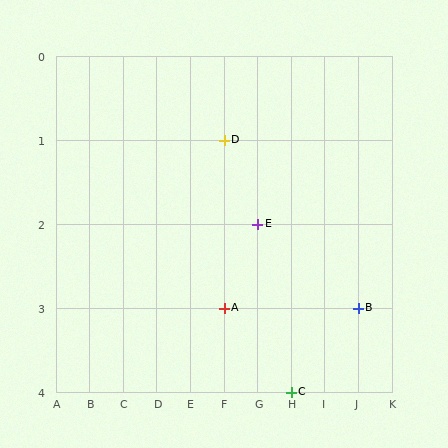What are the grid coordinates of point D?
Point D is at grid coordinates (F, 1).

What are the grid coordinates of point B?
Point B is at grid coordinates (J, 3).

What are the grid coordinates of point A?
Point A is at grid coordinates (F, 3).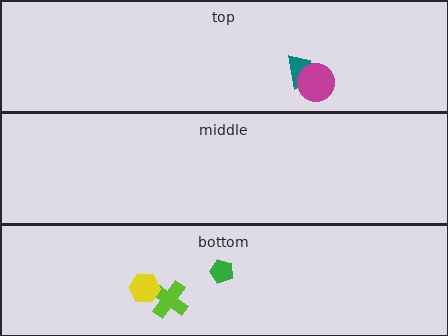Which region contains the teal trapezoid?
The top region.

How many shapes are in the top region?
2.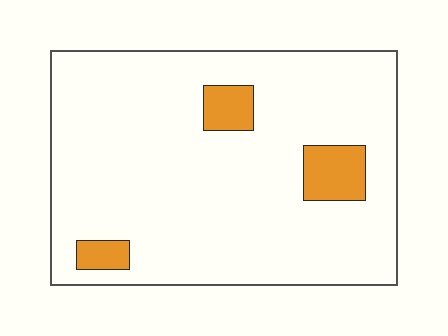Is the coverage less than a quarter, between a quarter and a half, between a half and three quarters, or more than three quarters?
Less than a quarter.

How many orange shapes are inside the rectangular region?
3.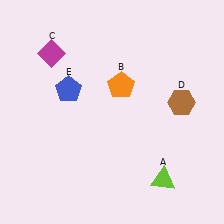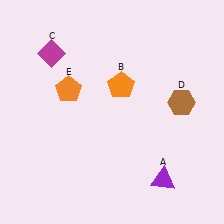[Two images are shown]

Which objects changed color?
A changed from lime to purple. E changed from blue to orange.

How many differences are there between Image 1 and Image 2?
There are 2 differences between the two images.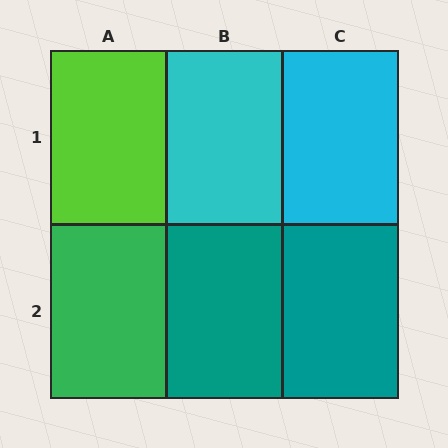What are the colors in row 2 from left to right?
Green, teal, teal.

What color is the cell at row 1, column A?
Lime.